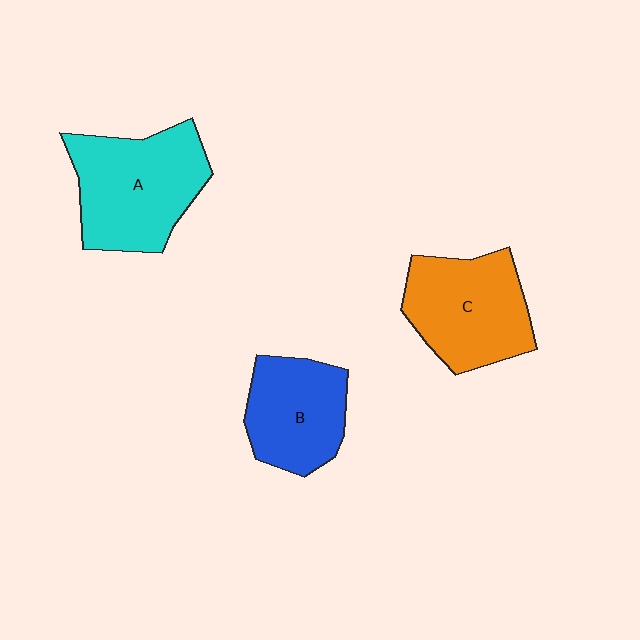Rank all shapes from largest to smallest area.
From largest to smallest: A (cyan), C (orange), B (blue).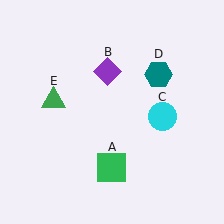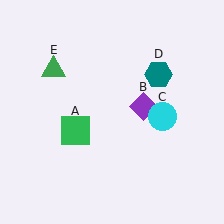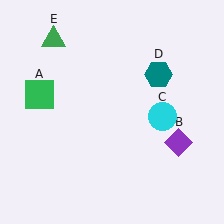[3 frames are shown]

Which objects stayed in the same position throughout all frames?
Cyan circle (object C) and teal hexagon (object D) remained stationary.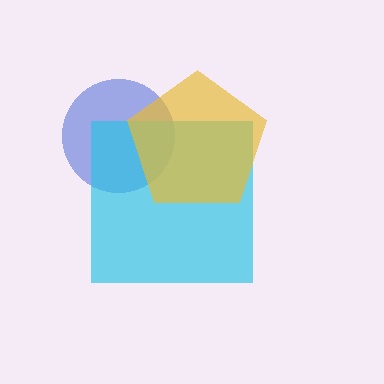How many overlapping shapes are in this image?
There are 3 overlapping shapes in the image.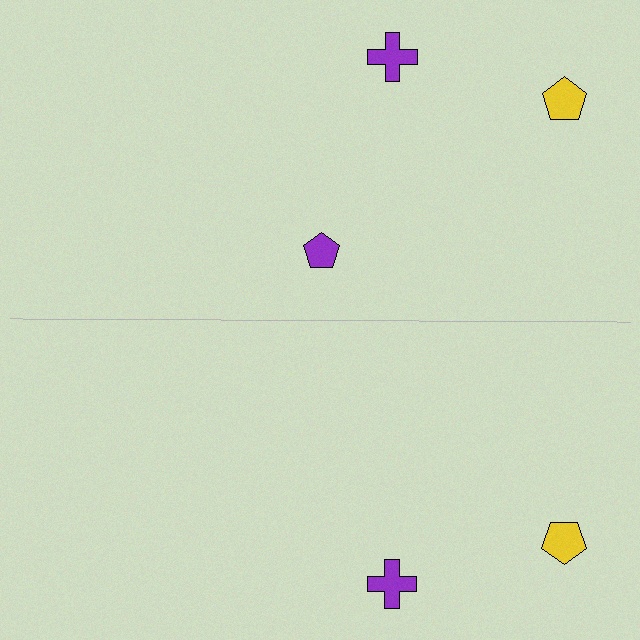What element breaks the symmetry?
A purple pentagon is missing from the bottom side.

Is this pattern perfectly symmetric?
No, the pattern is not perfectly symmetric. A purple pentagon is missing from the bottom side.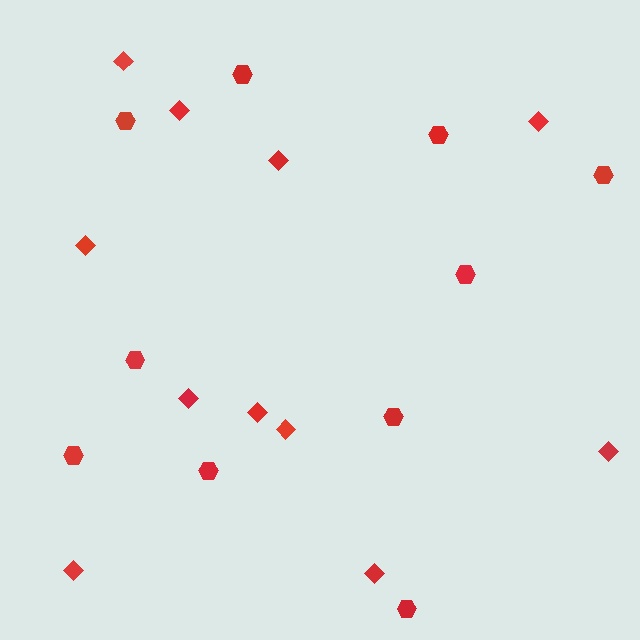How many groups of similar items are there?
There are 2 groups: one group of diamonds (11) and one group of hexagons (10).